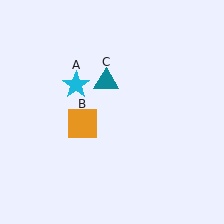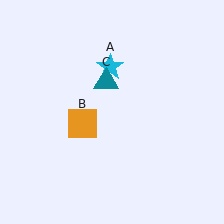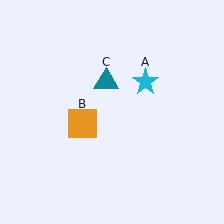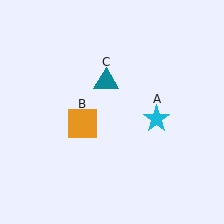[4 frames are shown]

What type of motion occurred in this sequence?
The cyan star (object A) rotated clockwise around the center of the scene.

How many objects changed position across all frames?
1 object changed position: cyan star (object A).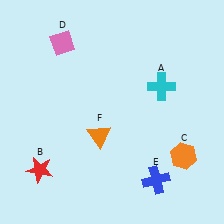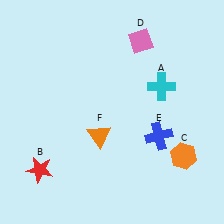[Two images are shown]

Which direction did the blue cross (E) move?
The blue cross (E) moved up.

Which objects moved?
The objects that moved are: the pink diamond (D), the blue cross (E).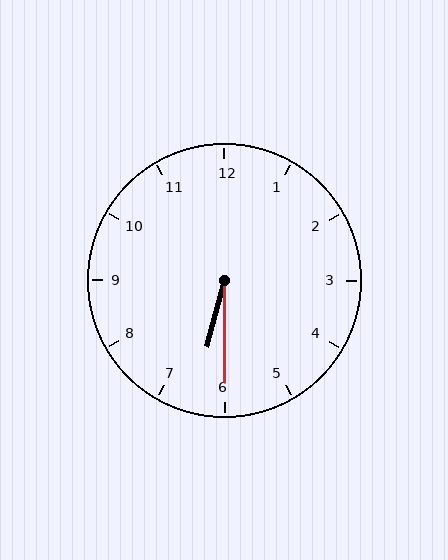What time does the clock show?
6:30.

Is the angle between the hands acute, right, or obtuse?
It is acute.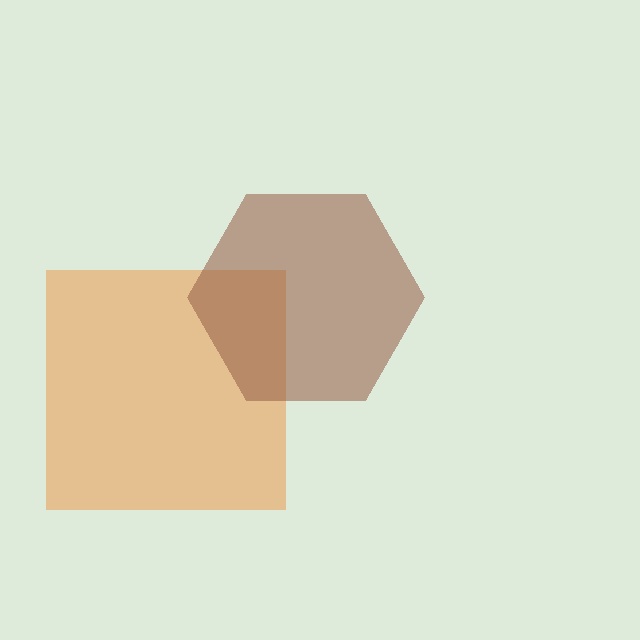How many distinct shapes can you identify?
There are 2 distinct shapes: an orange square, a brown hexagon.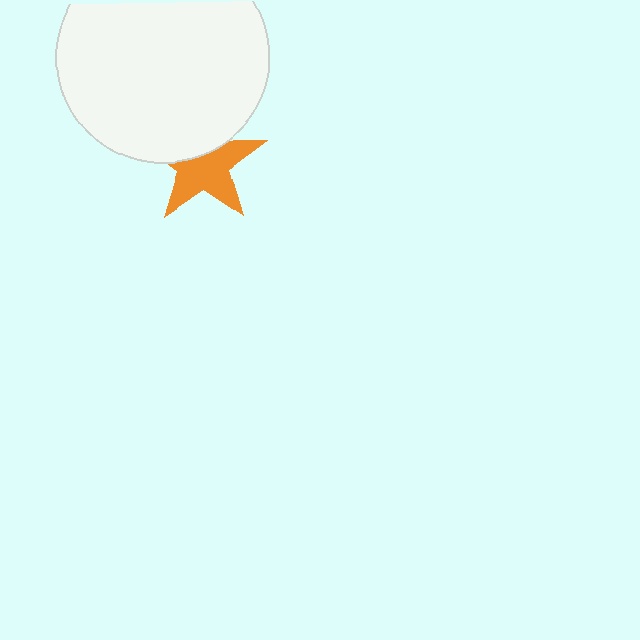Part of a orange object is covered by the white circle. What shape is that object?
It is a star.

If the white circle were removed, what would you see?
You would see the complete orange star.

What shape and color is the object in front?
The object in front is a white circle.